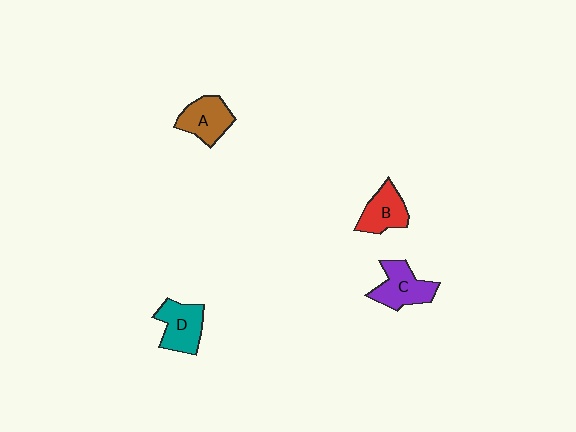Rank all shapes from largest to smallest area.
From largest to smallest: C (purple), D (teal), A (brown), B (red).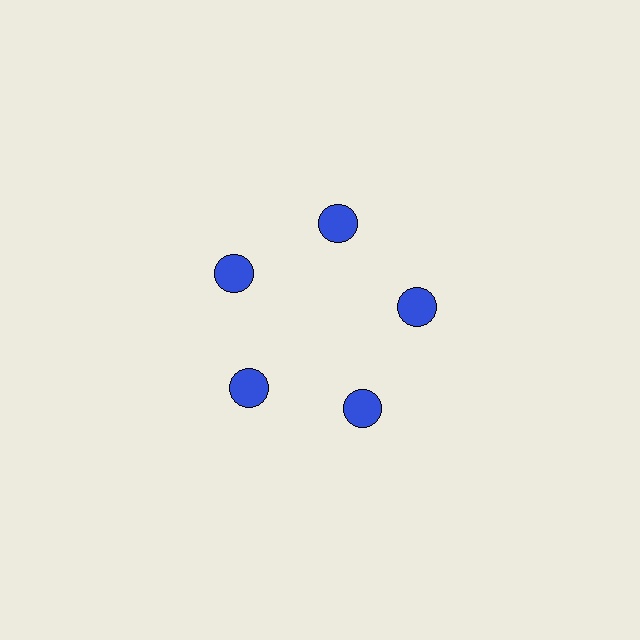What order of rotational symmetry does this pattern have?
This pattern has 5-fold rotational symmetry.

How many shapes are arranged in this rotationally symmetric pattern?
There are 5 shapes, arranged in 5 groups of 1.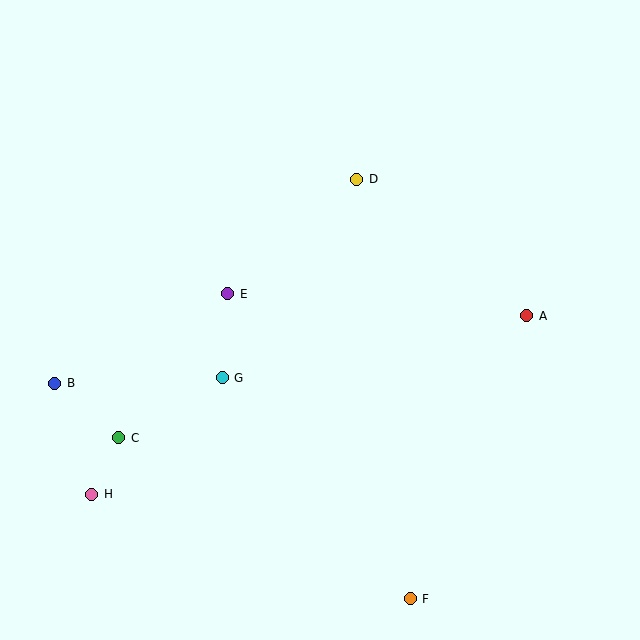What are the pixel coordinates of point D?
Point D is at (357, 179).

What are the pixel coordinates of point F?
Point F is at (410, 599).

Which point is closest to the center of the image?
Point E at (228, 294) is closest to the center.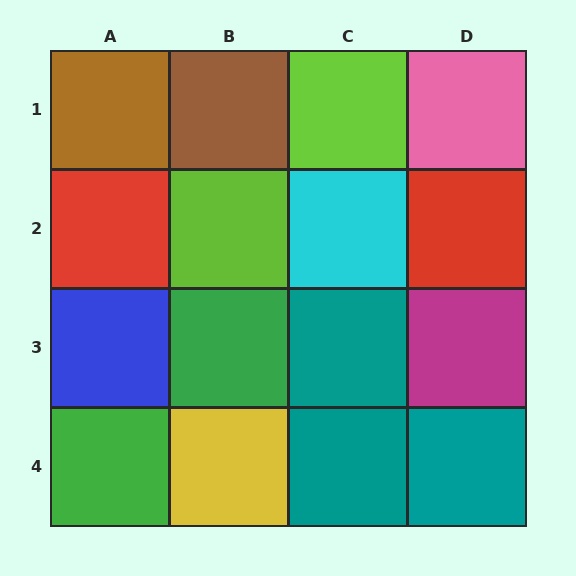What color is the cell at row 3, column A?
Blue.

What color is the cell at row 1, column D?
Pink.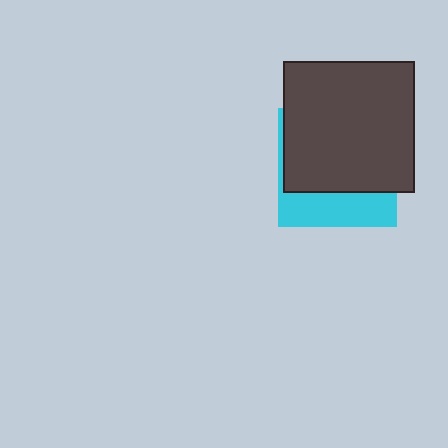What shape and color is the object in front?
The object in front is a dark gray square.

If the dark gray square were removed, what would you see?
You would see the complete cyan square.